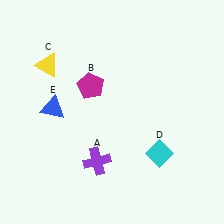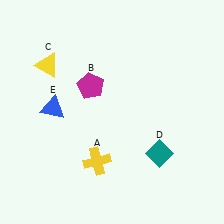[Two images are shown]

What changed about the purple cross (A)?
In Image 1, A is purple. In Image 2, it changed to yellow.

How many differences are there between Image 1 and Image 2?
There are 2 differences between the two images.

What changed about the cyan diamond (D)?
In Image 1, D is cyan. In Image 2, it changed to teal.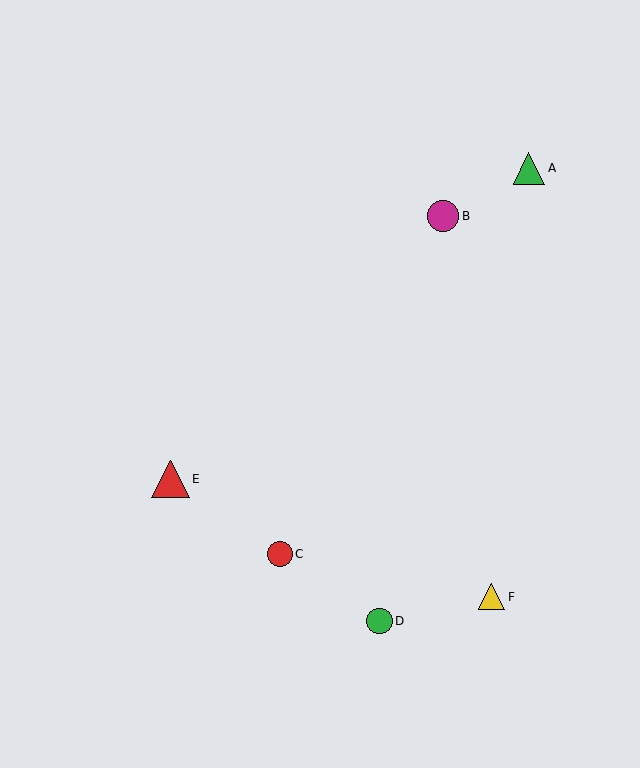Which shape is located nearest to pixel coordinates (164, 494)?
The red triangle (labeled E) at (171, 479) is nearest to that location.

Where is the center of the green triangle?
The center of the green triangle is at (529, 168).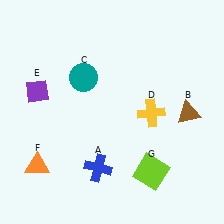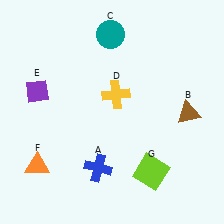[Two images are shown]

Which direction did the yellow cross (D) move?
The yellow cross (D) moved left.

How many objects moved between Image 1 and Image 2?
2 objects moved between the two images.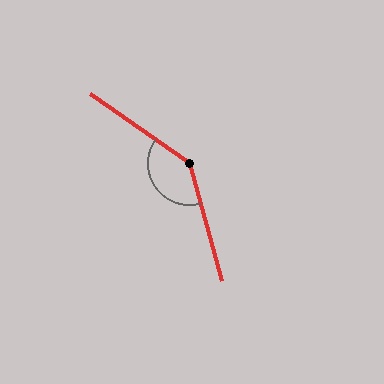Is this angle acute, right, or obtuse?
It is obtuse.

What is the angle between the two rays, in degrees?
Approximately 140 degrees.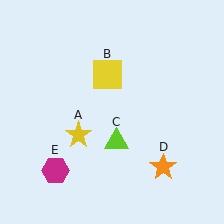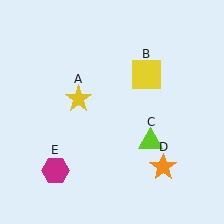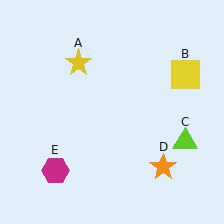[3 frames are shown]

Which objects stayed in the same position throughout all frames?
Orange star (object D) and magenta hexagon (object E) remained stationary.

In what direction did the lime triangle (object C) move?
The lime triangle (object C) moved right.